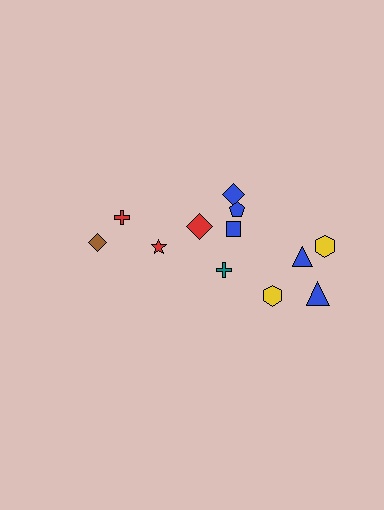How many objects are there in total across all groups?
There are 12 objects.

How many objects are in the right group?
There are 8 objects.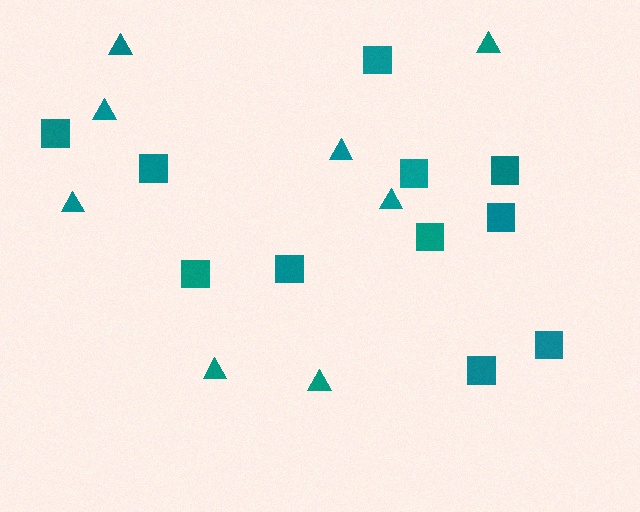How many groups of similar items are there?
There are 2 groups: one group of triangles (8) and one group of squares (11).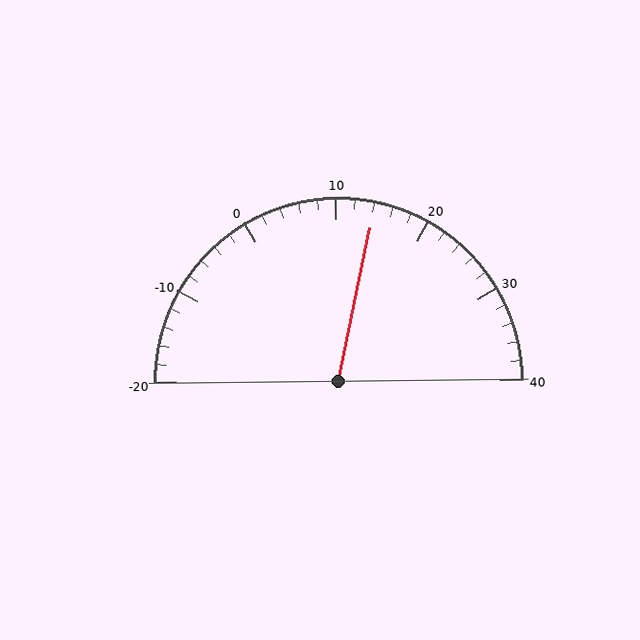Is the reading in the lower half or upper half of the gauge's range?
The reading is in the upper half of the range (-20 to 40).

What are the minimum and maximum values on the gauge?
The gauge ranges from -20 to 40.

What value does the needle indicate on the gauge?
The needle indicates approximately 14.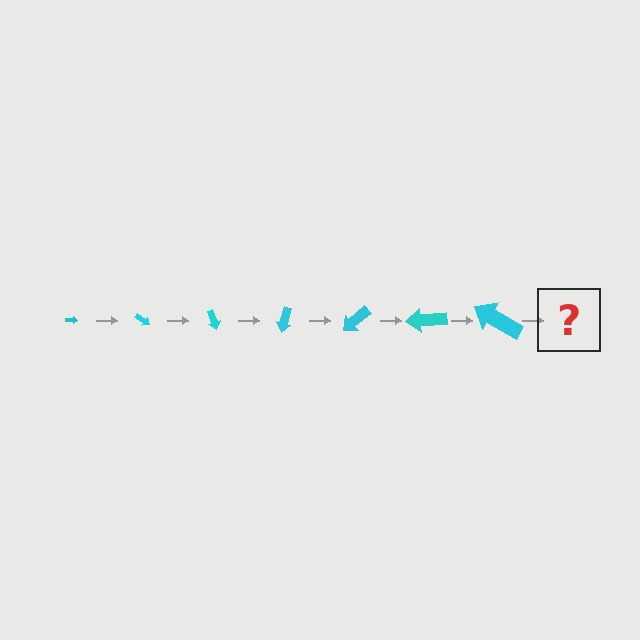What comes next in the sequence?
The next element should be an arrow, larger than the previous one and rotated 245 degrees from the start.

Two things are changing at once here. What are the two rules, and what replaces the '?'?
The two rules are that the arrow grows larger each step and it rotates 35 degrees each step. The '?' should be an arrow, larger than the previous one and rotated 245 degrees from the start.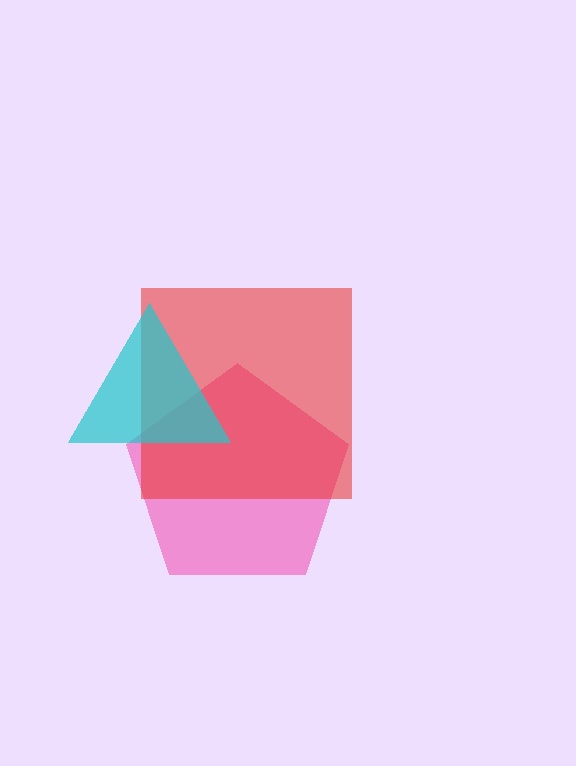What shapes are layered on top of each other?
The layered shapes are: a pink pentagon, a red square, a cyan triangle.